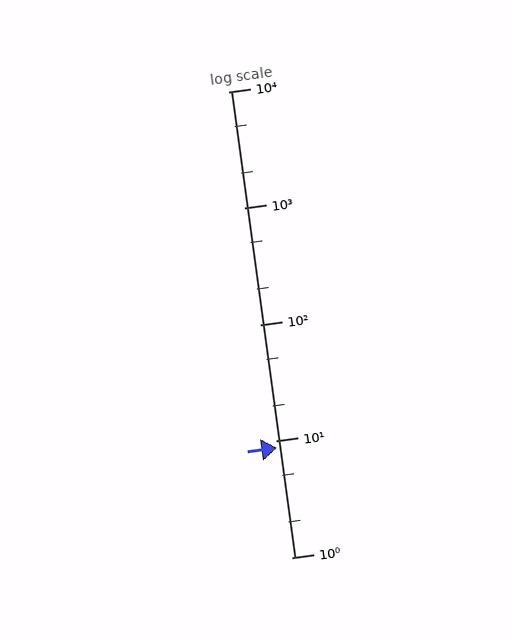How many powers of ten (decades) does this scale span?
The scale spans 4 decades, from 1 to 10000.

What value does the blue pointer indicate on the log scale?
The pointer indicates approximately 8.8.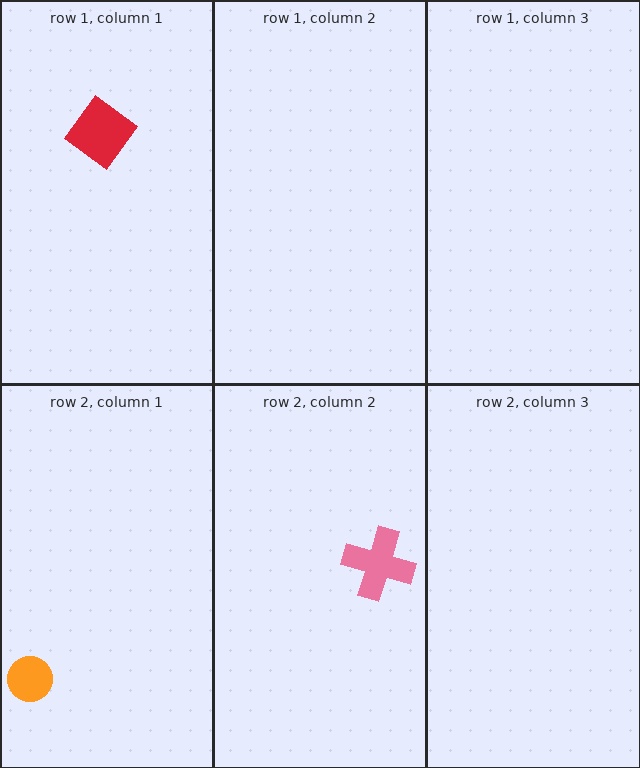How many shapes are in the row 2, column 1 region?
1.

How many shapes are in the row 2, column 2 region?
1.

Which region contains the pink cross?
The row 2, column 2 region.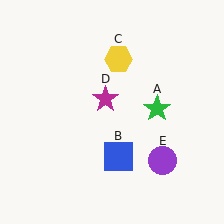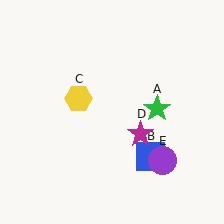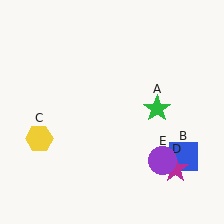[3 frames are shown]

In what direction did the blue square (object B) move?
The blue square (object B) moved right.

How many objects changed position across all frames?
3 objects changed position: blue square (object B), yellow hexagon (object C), magenta star (object D).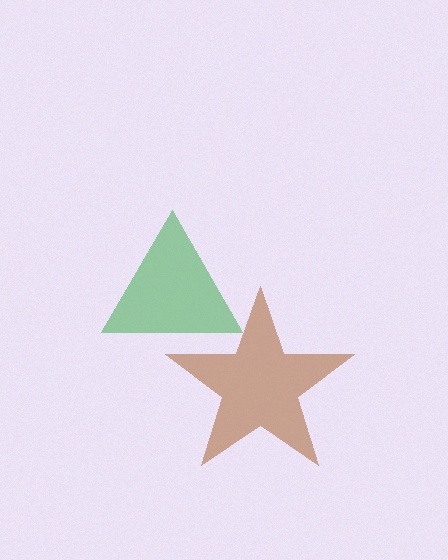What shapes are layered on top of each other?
The layered shapes are: a green triangle, a brown star.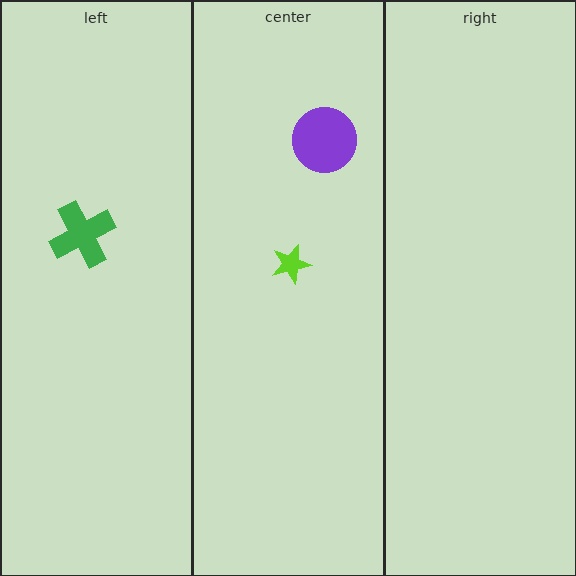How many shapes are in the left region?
1.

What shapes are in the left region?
The green cross.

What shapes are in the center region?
The lime star, the purple circle.